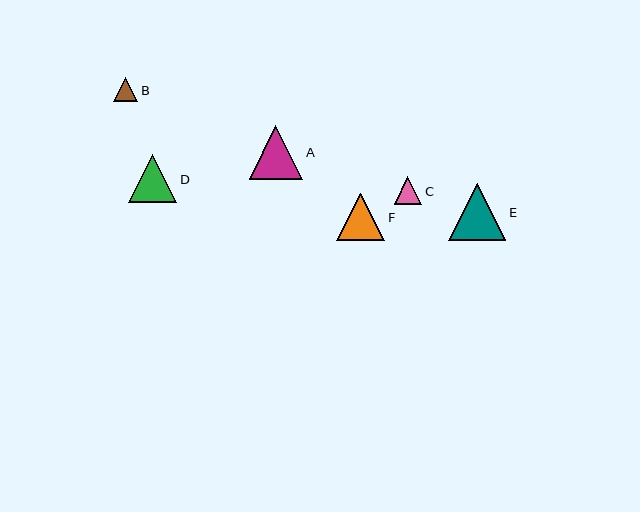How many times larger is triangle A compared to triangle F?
Triangle A is approximately 1.1 times the size of triangle F.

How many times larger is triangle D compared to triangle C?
Triangle D is approximately 1.7 times the size of triangle C.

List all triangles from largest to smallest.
From largest to smallest: E, A, D, F, C, B.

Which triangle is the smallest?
Triangle B is the smallest with a size of approximately 24 pixels.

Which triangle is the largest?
Triangle E is the largest with a size of approximately 57 pixels.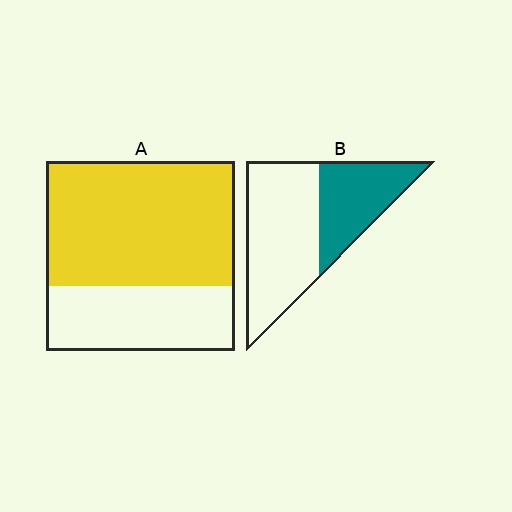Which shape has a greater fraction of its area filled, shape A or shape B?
Shape A.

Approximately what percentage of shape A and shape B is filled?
A is approximately 65% and B is approximately 40%.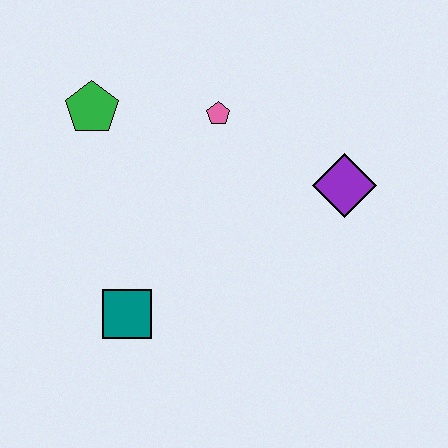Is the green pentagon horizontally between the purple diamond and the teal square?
No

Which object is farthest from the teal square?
The purple diamond is farthest from the teal square.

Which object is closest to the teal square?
The green pentagon is closest to the teal square.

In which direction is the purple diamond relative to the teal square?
The purple diamond is to the right of the teal square.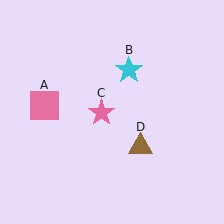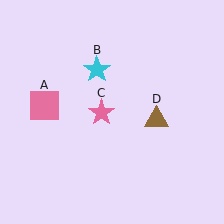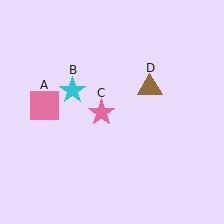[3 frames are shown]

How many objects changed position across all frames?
2 objects changed position: cyan star (object B), brown triangle (object D).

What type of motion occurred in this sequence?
The cyan star (object B), brown triangle (object D) rotated counterclockwise around the center of the scene.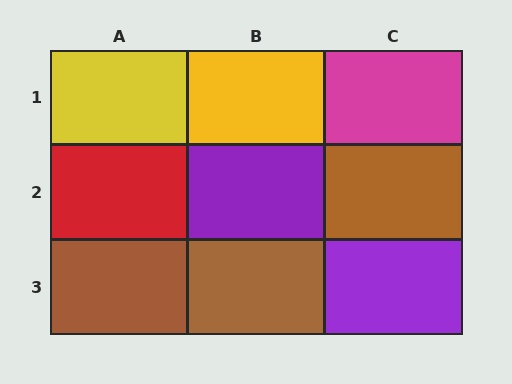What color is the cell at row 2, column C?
Brown.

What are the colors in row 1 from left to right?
Yellow, yellow, magenta.